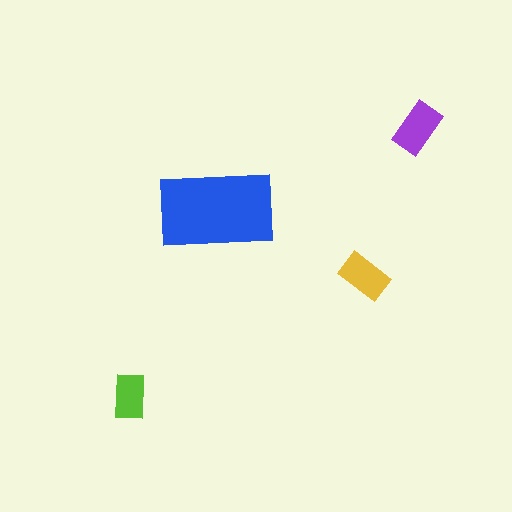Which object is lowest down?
The lime rectangle is bottommost.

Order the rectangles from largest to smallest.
the blue one, the purple one, the yellow one, the lime one.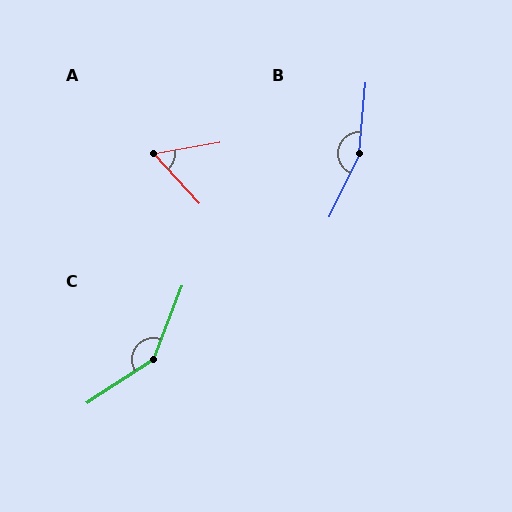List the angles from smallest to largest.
A (58°), C (144°), B (160°).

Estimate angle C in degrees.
Approximately 144 degrees.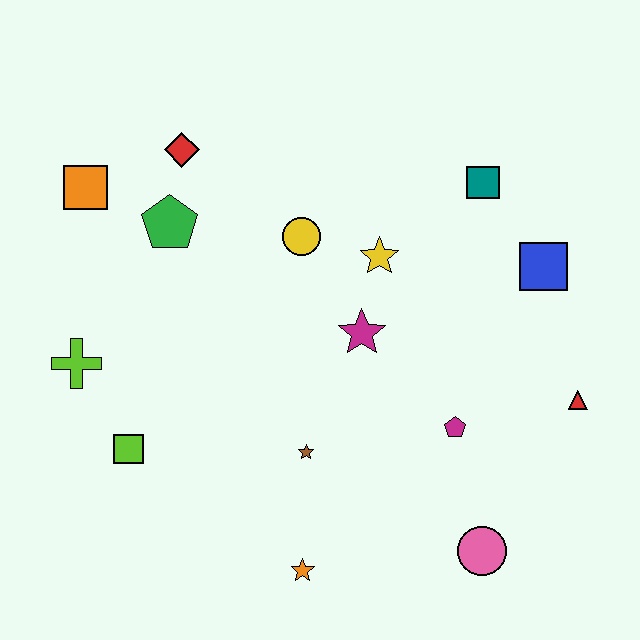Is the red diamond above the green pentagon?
Yes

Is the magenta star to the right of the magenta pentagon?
No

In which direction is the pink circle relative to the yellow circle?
The pink circle is below the yellow circle.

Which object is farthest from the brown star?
The orange square is farthest from the brown star.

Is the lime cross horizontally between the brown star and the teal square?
No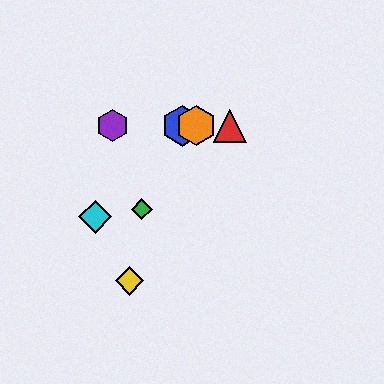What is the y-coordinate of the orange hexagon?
The orange hexagon is at y≈126.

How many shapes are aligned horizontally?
4 shapes (the red triangle, the blue hexagon, the purple hexagon, the orange hexagon) are aligned horizontally.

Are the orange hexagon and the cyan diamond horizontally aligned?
No, the orange hexagon is at y≈126 and the cyan diamond is at y≈217.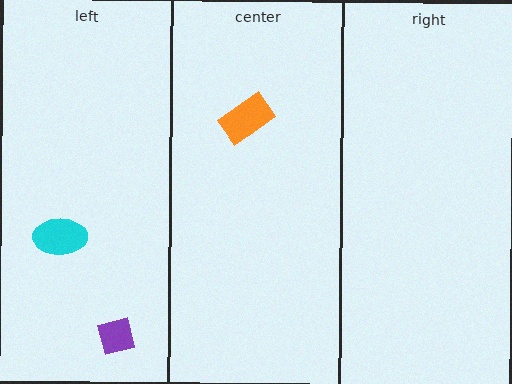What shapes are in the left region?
The purple square, the cyan ellipse.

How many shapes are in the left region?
2.